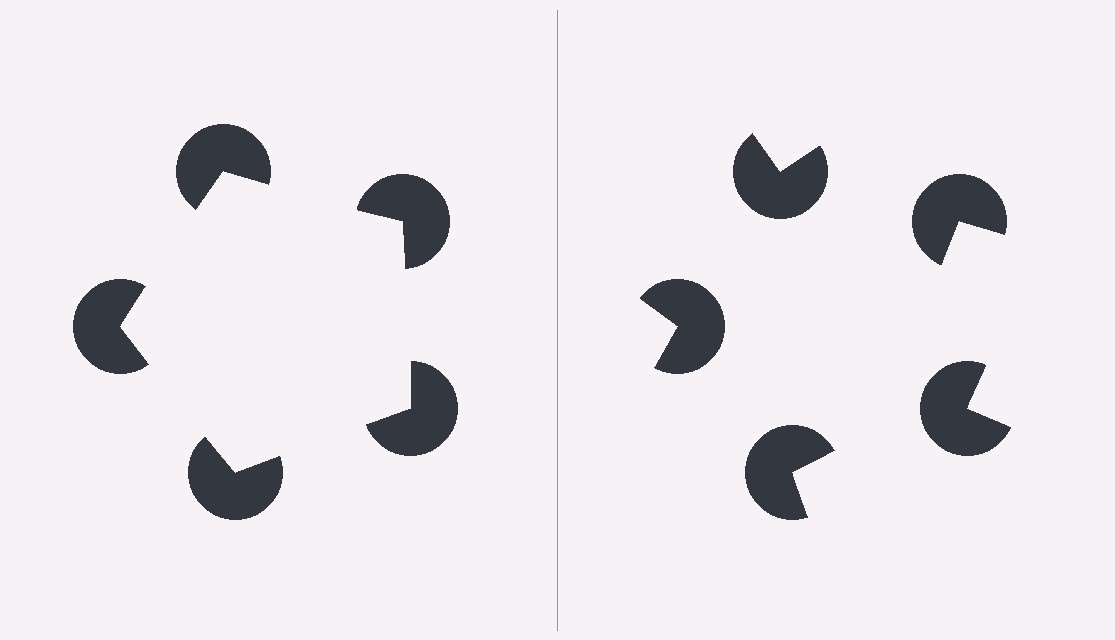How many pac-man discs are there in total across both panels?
10 — 5 on each side.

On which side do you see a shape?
An illusory pentagon appears on the left side. On the right side the wedge cuts are rotated, so no coherent shape forms.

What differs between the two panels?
The pac-man discs are positioned identically on both sides; only the wedge orientations differ. On the left they align to a pentagon; on the right they are misaligned.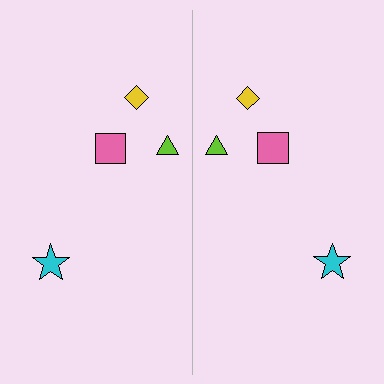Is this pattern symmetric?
Yes, this pattern has bilateral (reflection) symmetry.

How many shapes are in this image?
There are 8 shapes in this image.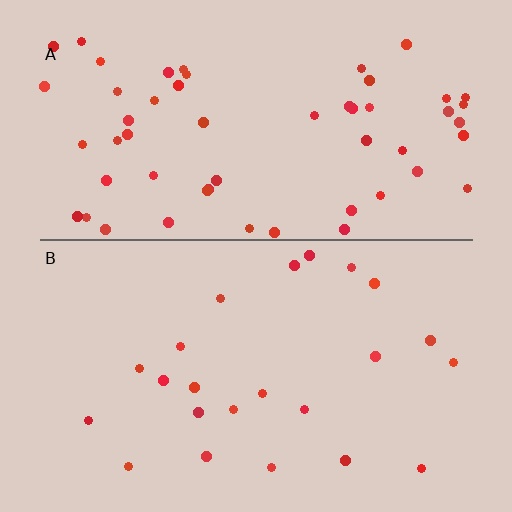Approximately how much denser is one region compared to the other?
Approximately 2.5× — region A over region B.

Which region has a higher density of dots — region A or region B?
A (the top).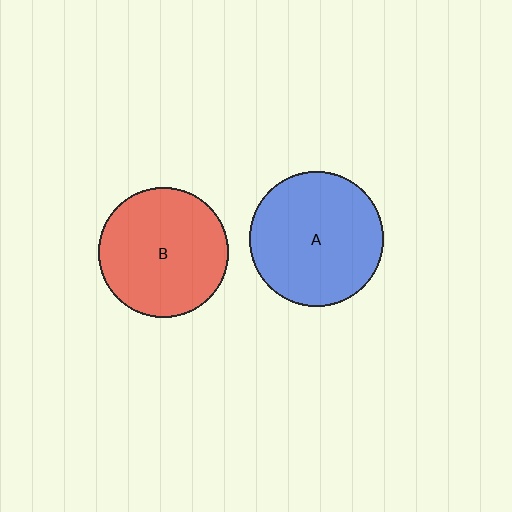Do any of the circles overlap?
No, none of the circles overlap.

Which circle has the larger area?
Circle A (blue).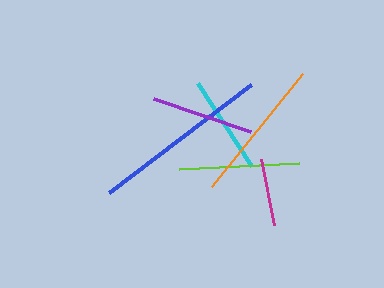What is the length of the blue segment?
The blue segment is approximately 179 pixels long.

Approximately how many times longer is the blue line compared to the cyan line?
The blue line is approximately 1.8 times the length of the cyan line.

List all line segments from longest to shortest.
From longest to shortest: blue, orange, lime, purple, cyan, magenta.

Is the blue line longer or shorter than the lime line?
The blue line is longer than the lime line.